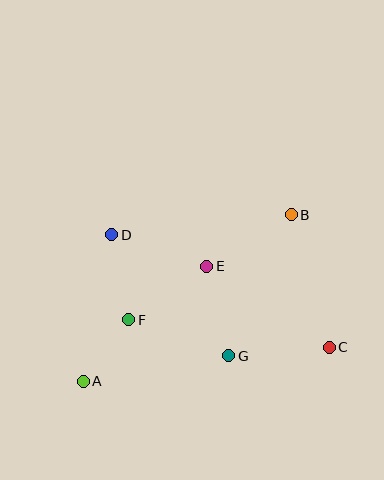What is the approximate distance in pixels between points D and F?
The distance between D and F is approximately 86 pixels.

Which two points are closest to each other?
Points A and F are closest to each other.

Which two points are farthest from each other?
Points A and B are farthest from each other.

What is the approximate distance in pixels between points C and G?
The distance between C and G is approximately 101 pixels.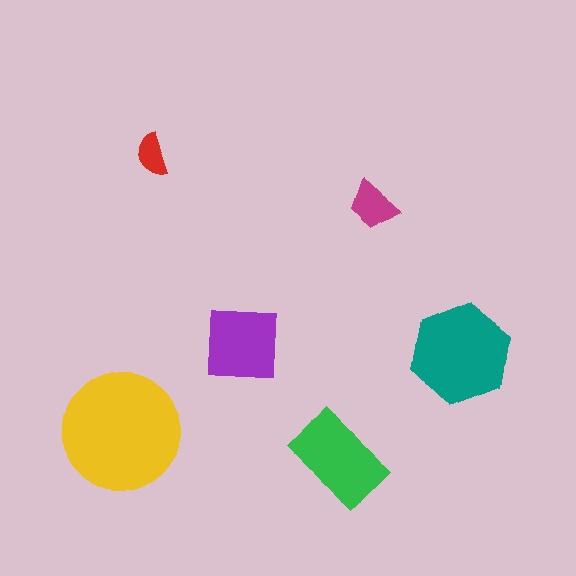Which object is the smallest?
The red semicircle.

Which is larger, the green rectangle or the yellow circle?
The yellow circle.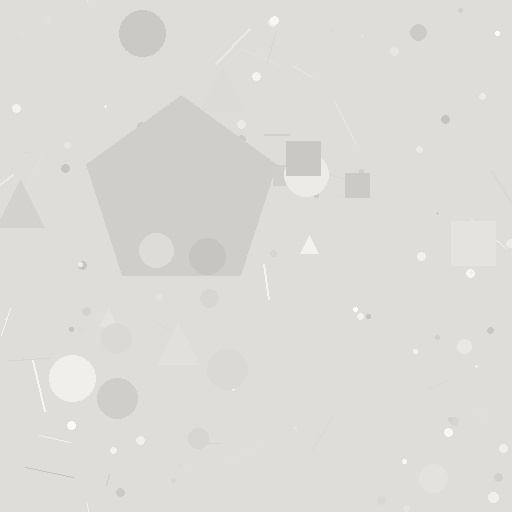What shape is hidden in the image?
A pentagon is hidden in the image.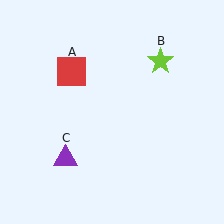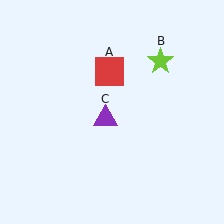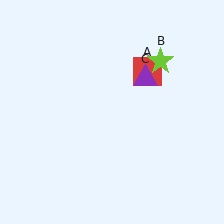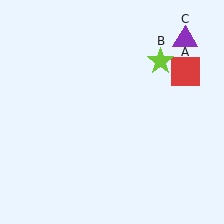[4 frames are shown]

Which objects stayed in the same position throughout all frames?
Lime star (object B) remained stationary.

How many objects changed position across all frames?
2 objects changed position: red square (object A), purple triangle (object C).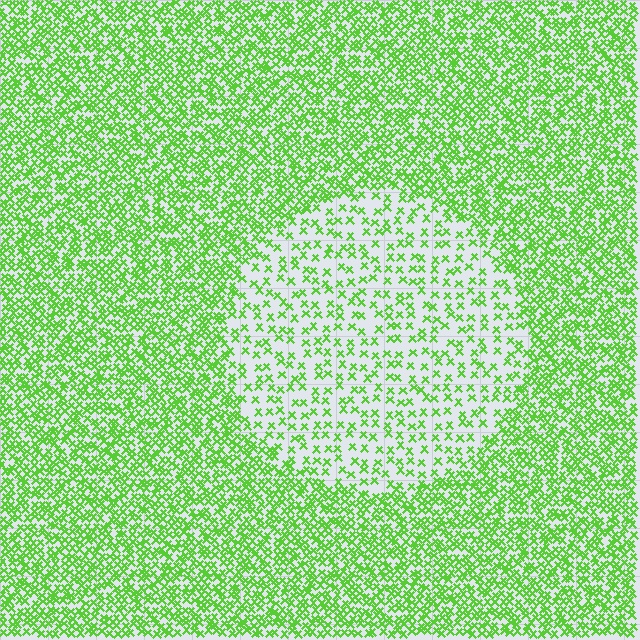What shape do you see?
I see a circle.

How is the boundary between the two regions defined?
The boundary is defined by a change in element density (approximately 2.5x ratio). All elements are the same color, size, and shape.